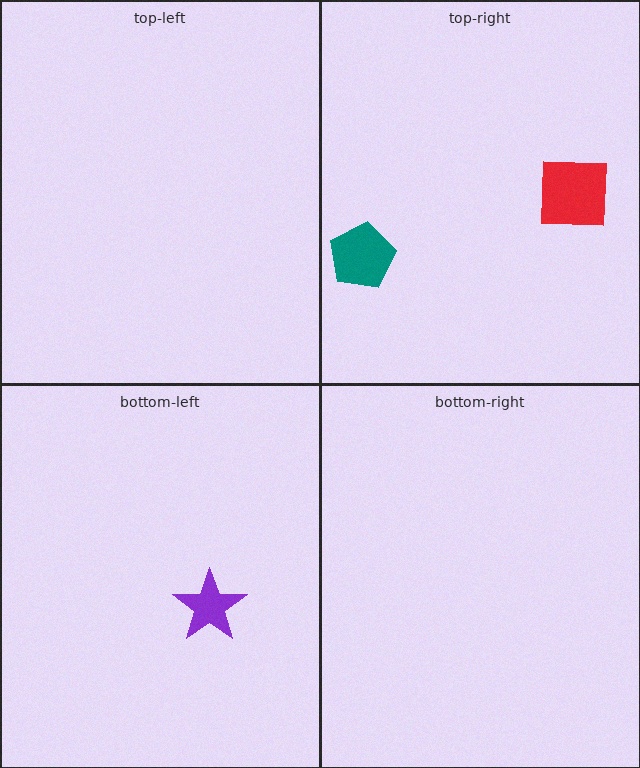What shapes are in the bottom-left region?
The purple star.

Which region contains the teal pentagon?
The top-right region.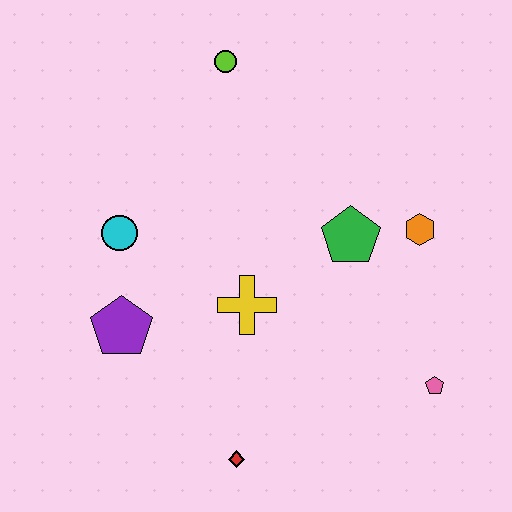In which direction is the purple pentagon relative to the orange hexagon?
The purple pentagon is to the left of the orange hexagon.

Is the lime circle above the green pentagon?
Yes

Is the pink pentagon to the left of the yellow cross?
No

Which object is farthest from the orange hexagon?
The purple pentagon is farthest from the orange hexagon.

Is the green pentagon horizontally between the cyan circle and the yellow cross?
No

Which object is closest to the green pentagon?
The orange hexagon is closest to the green pentagon.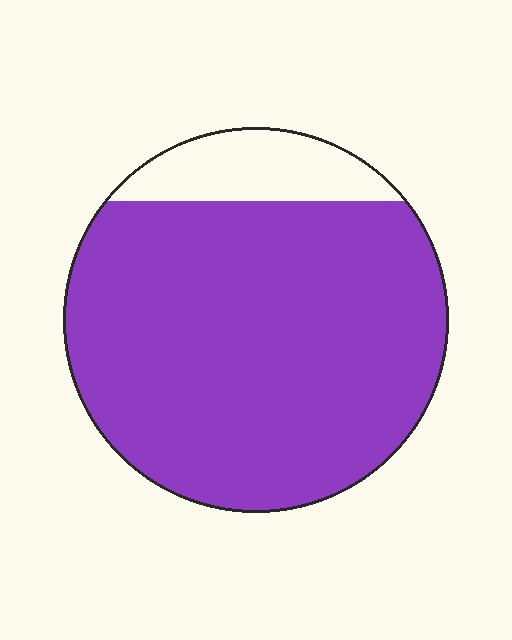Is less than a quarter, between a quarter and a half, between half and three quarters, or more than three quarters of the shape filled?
More than three quarters.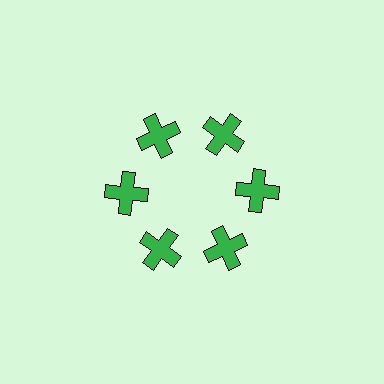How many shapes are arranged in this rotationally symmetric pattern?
There are 6 shapes, arranged in 6 groups of 1.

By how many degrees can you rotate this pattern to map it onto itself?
The pattern maps onto itself every 60 degrees of rotation.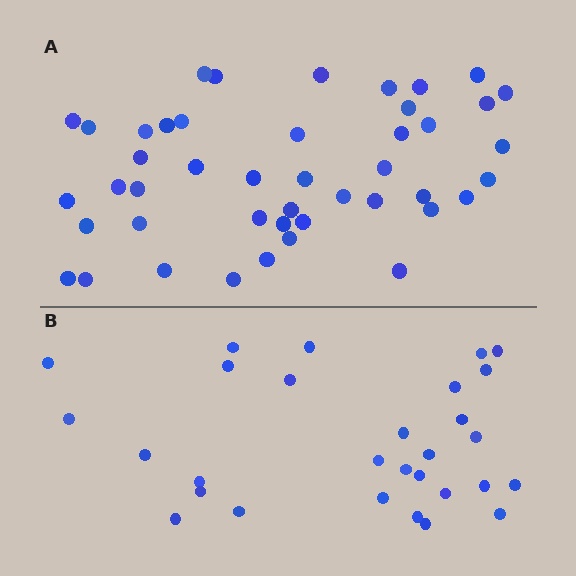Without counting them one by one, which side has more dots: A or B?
Region A (the top region) has more dots.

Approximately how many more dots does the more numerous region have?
Region A has approximately 15 more dots than region B.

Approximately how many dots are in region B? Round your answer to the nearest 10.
About 30 dots. (The exact count is 29, which rounds to 30.)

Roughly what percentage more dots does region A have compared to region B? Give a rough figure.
About 55% more.